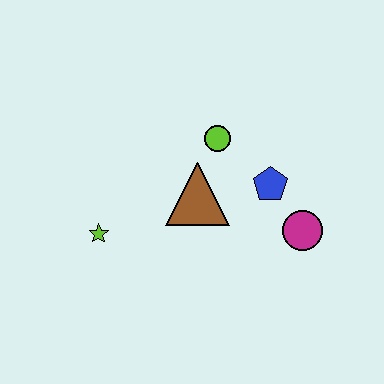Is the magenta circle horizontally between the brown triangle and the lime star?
No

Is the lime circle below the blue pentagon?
No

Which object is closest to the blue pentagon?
The magenta circle is closest to the blue pentagon.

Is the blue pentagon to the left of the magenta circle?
Yes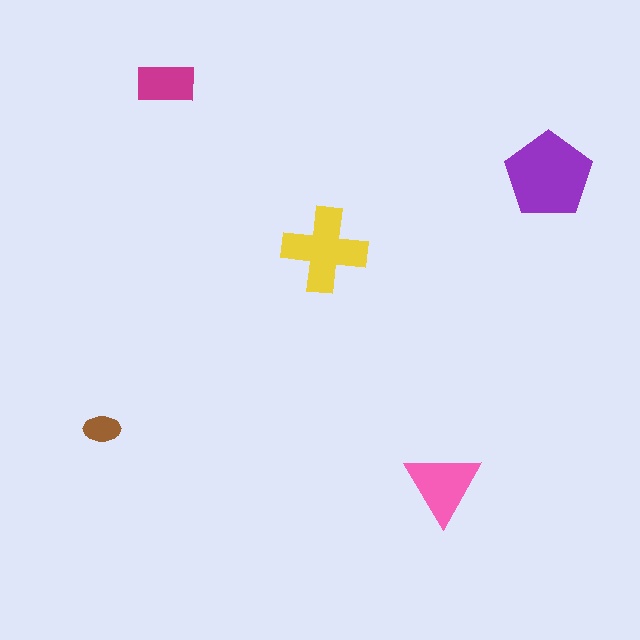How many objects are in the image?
There are 5 objects in the image.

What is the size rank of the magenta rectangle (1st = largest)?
4th.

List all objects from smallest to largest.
The brown ellipse, the magenta rectangle, the pink triangle, the yellow cross, the purple pentagon.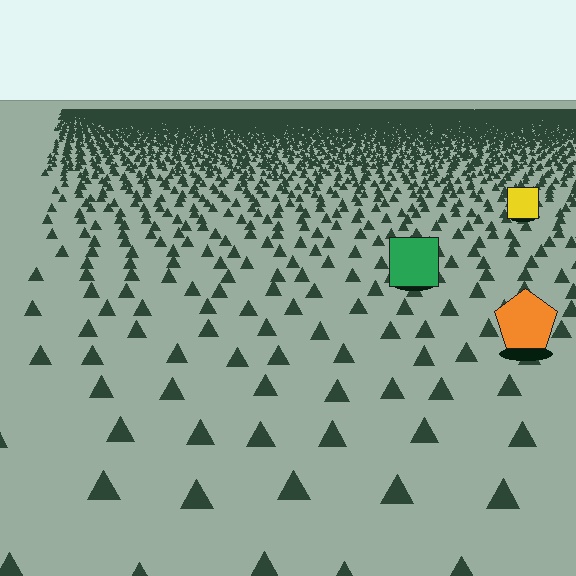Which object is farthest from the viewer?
The yellow square is farthest from the viewer. It appears smaller and the ground texture around it is denser.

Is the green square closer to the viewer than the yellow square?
Yes. The green square is closer — you can tell from the texture gradient: the ground texture is coarser near it.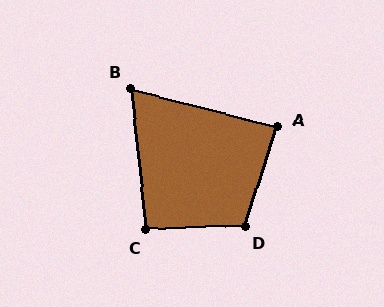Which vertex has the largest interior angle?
D, at approximately 111 degrees.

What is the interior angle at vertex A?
Approximately 86 degrees (approximately right).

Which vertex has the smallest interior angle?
B, at approximately 69 degrees.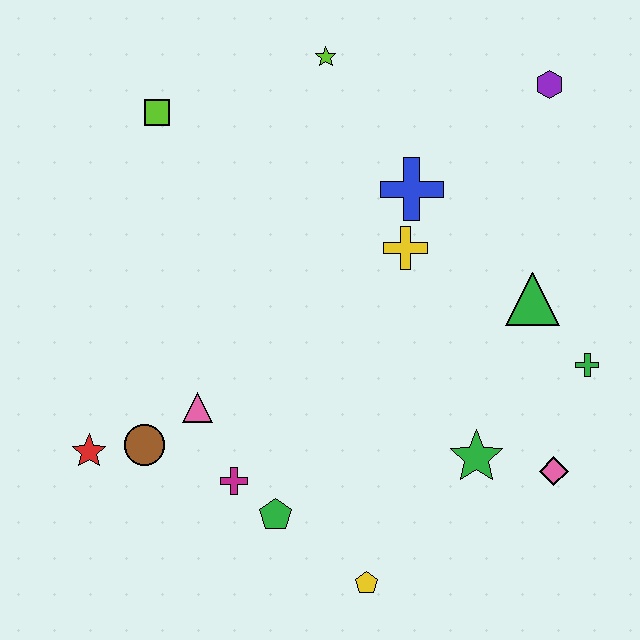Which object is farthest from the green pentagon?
The purple hexagon is farthest from the green pentagon.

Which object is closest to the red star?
The brown circle is closest to the red star.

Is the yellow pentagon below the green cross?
Yes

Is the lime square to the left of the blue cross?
Yes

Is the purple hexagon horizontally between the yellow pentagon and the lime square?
No